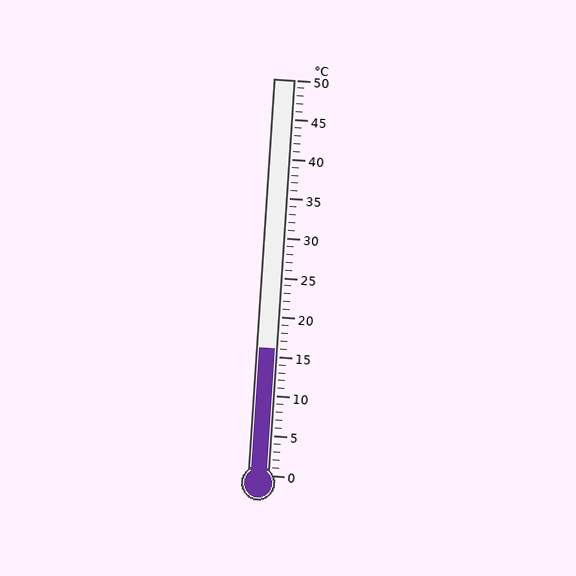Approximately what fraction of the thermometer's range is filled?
The thermometer is filled to approximately 30% of its range.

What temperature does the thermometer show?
The thermometer shows approximately 16°C.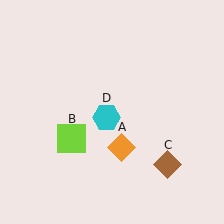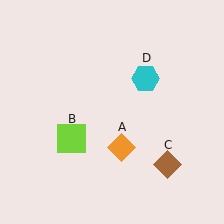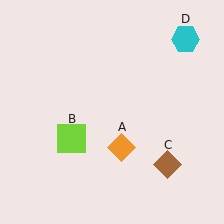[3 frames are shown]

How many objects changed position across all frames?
1 object changed position: cyan hexagon (object D).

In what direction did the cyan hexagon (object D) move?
The cyan hexagon (object D) moved up and to the right.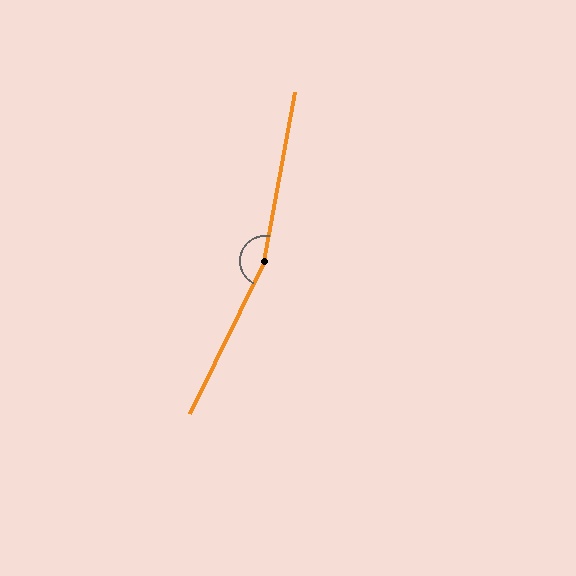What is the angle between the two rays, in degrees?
Approximately 164 degrees.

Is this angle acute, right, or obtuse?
It is obtuse.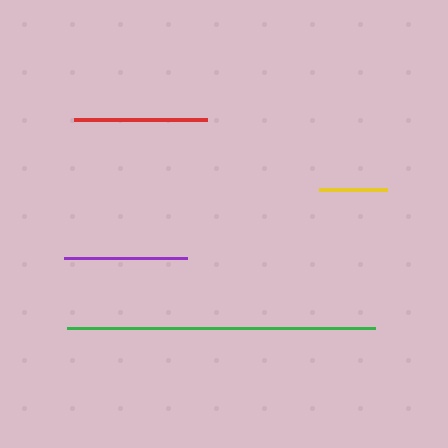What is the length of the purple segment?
The purple segment is approximately 123 pixels long.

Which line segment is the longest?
The green line is the longest at approximately 308 pixels.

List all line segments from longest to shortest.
From longest to shortest: green, red, purple, yellow.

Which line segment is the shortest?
The yellow line is the shortest at approximately 68 pixels.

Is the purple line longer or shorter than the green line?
The green line is longer than the purple line.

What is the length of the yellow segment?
The yellow segment is approximately 68 pixels long.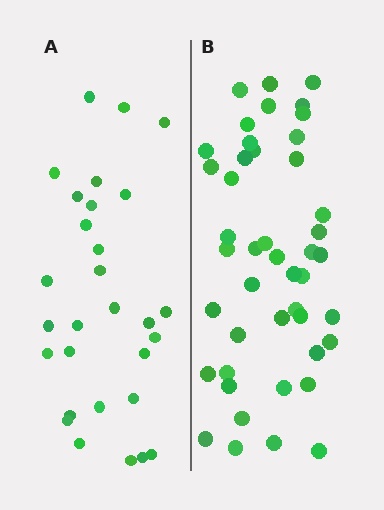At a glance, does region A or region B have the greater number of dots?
Region B (the right region) has more dots.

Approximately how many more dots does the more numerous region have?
Region B has approximately 15 more dots than region A.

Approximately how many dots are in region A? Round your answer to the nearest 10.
About 30 dots. (The exact count is 29, which rounds to 30.)